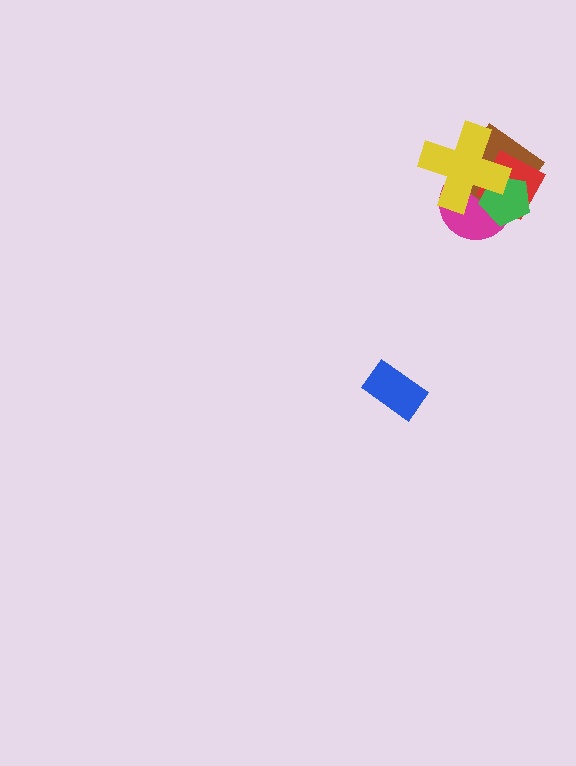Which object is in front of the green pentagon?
The yellow cross is in front of the green pentagon.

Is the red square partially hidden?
Yes, it is partially covered by another shape.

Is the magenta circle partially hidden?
Yes, it is partially covered by another shape.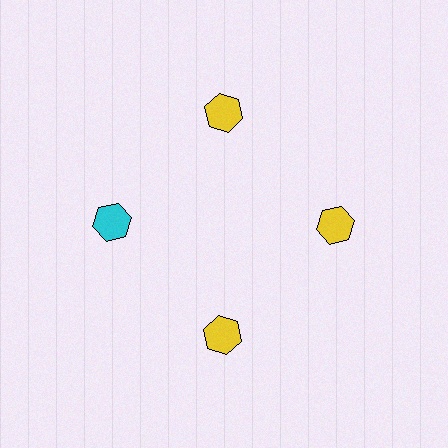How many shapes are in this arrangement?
There are 4 shapes arranged in a ring pattern.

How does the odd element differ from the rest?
It has a different color: cyan instead of yellow.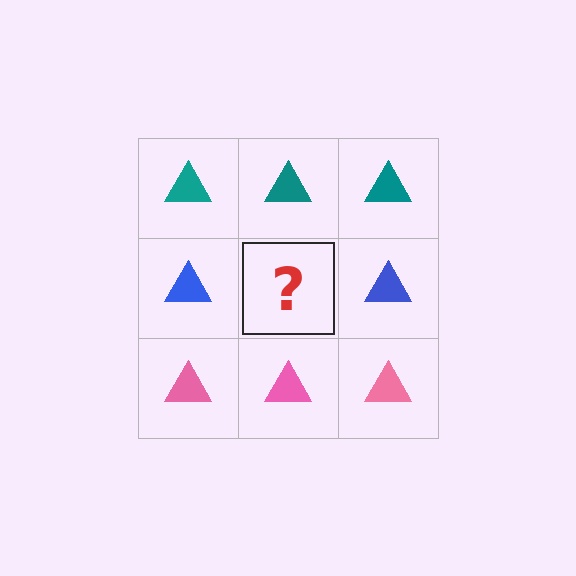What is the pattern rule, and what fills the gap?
The rule is that each row has a consistent color. The gap should be filled with a blue triangle.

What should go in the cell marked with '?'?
The missing cell should contain a blue triangle.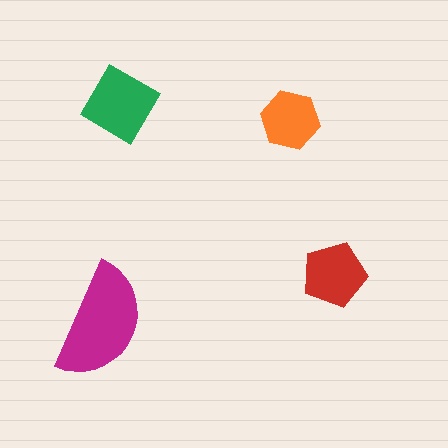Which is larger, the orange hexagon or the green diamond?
The green diamond.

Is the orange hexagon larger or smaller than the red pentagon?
Smaller.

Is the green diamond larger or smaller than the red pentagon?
Larger.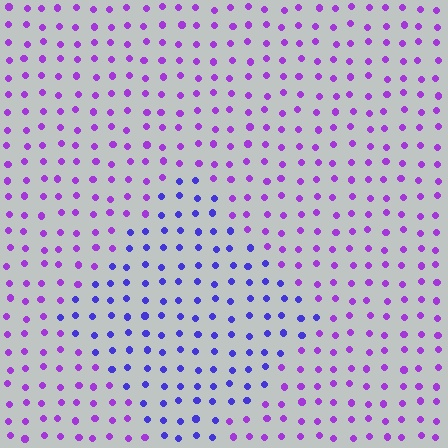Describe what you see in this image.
The image is filled with small purple elements in a uniform arrangement. A diamond-shaped region is visible where the elements are tinted to a slightly different hue, forming a subtle color boundary.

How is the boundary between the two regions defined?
The boundary is defined purely by a slight shift in hue (about 36 degrees). Spacing, size, and orientation are identical on both sides.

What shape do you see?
I see a diamond.